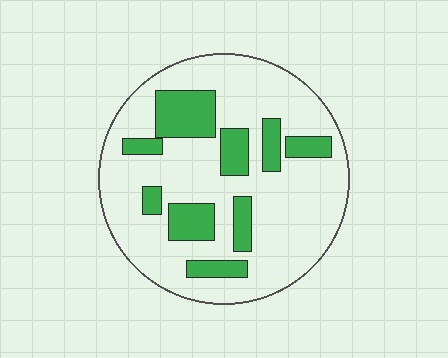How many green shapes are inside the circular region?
9.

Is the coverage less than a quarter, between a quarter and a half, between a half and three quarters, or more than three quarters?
Less than a quarter.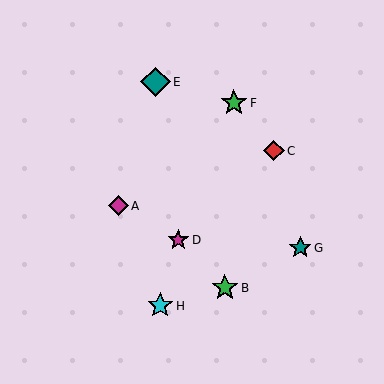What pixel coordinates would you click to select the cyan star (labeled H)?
Click at (160, 306) to select the cyan star H.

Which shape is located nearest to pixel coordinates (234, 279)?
The green star (labeled B) at (225, 288) is nearest to that location.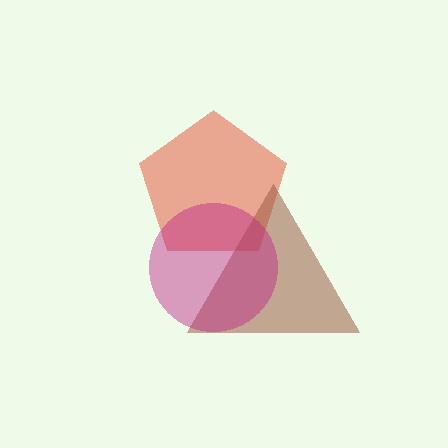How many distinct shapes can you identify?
There are 3 distinct shapes: a red pentagon, a brown triangle, a magenta circle.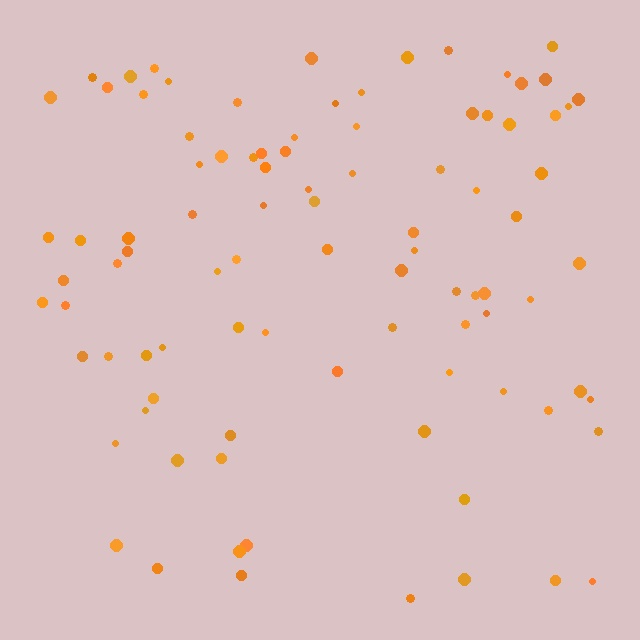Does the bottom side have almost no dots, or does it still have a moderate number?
Still a moderate number, just noticeably fewer than the top.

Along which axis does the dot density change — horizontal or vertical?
Vertical.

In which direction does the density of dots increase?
From bottom to top, with the top side densest.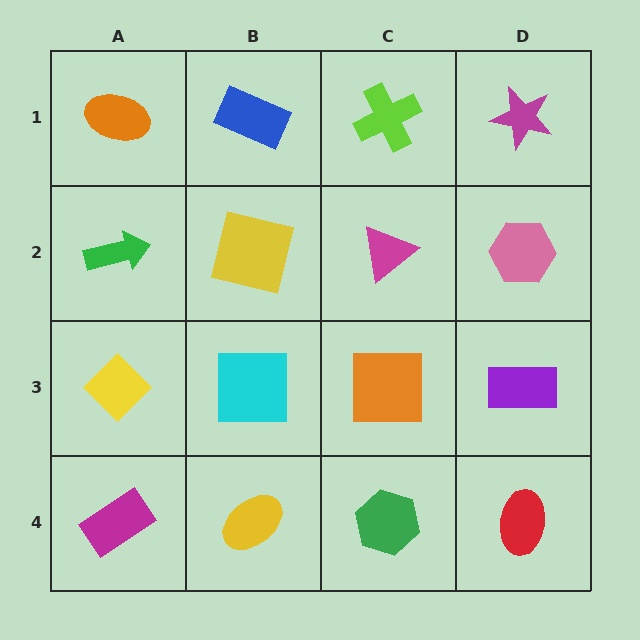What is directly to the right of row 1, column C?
A magenta star.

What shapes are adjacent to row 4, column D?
A purple rectangle (row 3, column D), a green hexagon (row 4, column C).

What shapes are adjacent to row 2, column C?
A lime cross (row 1, column C), an orange square (row 3, column C), a yellow square (row 2, column B), a pink hexagon (row 2, column D).